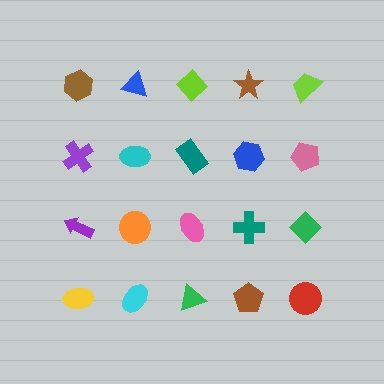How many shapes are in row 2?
5 shapes.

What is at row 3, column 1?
A purple arrow.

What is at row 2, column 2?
A cyan ellipse.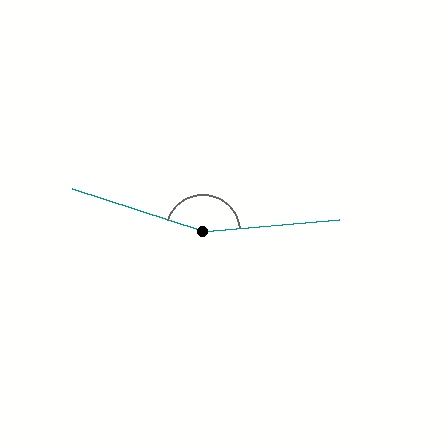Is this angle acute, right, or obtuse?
It is obtuse.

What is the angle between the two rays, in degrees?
Approximately 157 degrees.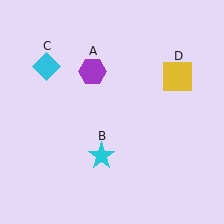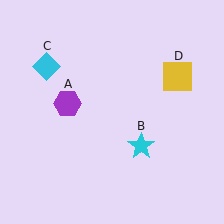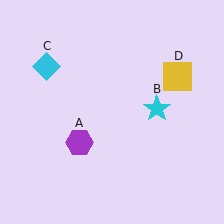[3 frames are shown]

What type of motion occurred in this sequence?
The purple hexagon (object A), cyan star (object B) rotated counterclockwise around the center of the scene.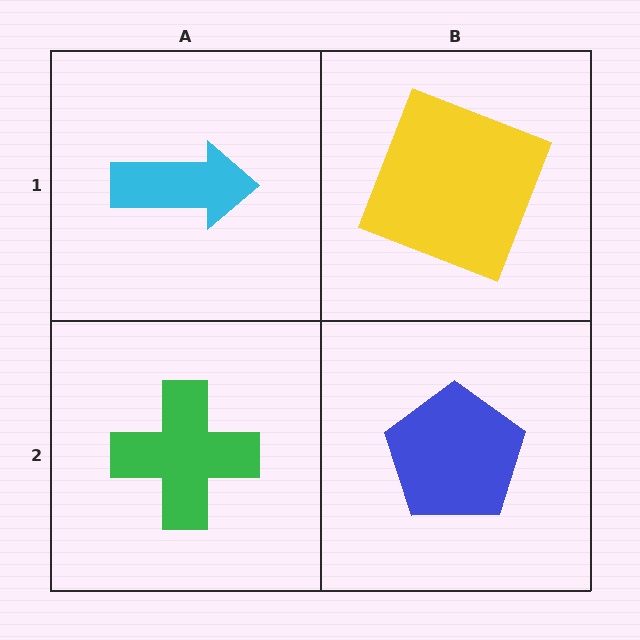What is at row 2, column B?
A blue pentagon.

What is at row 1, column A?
A cyan arrow.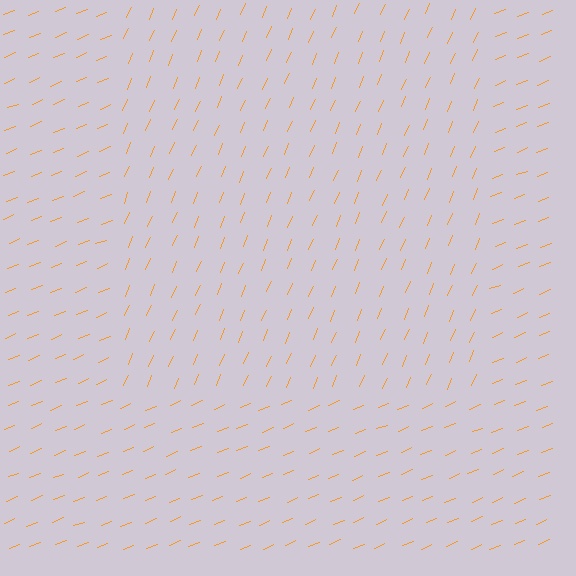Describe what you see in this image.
The image is filled with small orange line segments. A rectangle region in the image has lines oriented differently from the surrounding lines, creating a visible texture boundary.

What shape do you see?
I see a rectangle.